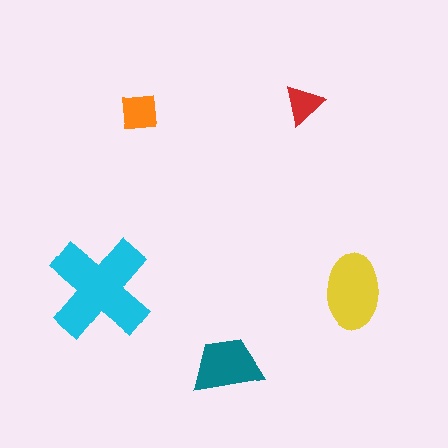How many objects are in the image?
There are 5 objects in the image.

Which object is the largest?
The cyan cross.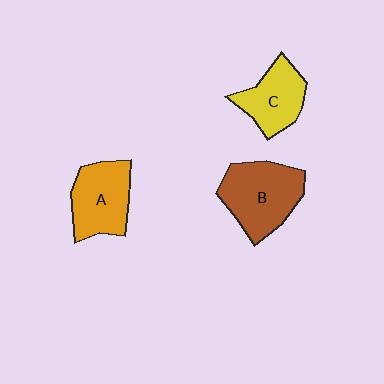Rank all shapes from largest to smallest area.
From largest to smallest: B (brown), A (orange), C (yellow).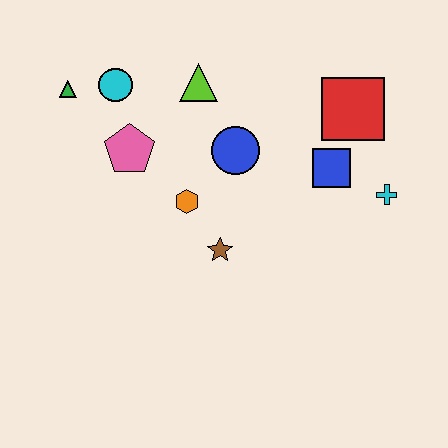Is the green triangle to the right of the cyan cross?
No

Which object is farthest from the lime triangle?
The cyan cross is farthest from the lime triangle.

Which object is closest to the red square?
The blue square is closest to the red square.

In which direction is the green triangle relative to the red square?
The green triangle is to the left of the red square.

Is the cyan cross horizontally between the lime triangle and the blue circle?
No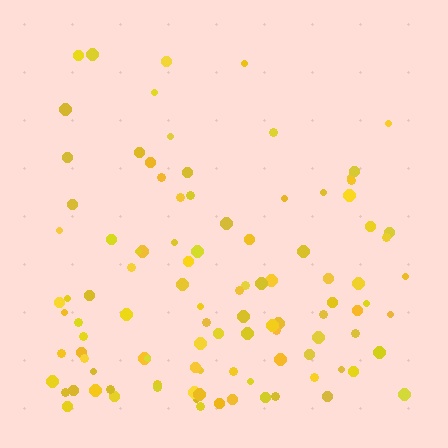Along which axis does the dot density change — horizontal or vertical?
Vertical.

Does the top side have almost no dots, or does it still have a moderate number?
Still a moderate number, just noticeably fewer than the bottom.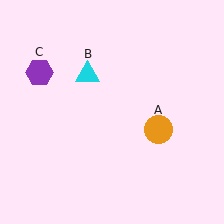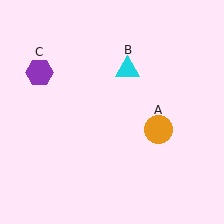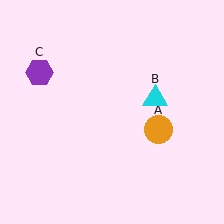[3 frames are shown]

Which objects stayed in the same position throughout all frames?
Orange circle (object A) and purple hexagon (object C) remained stationary.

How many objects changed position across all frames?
1 object changed position: cyan triangle (object B).